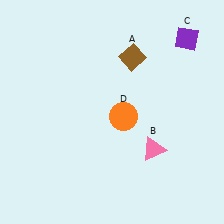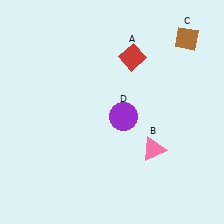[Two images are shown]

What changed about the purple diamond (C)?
In Image 1, C is purple. In Image 2, it changed to brown.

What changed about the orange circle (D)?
In Image 1, D is orange. In Image 2, it changed to purple.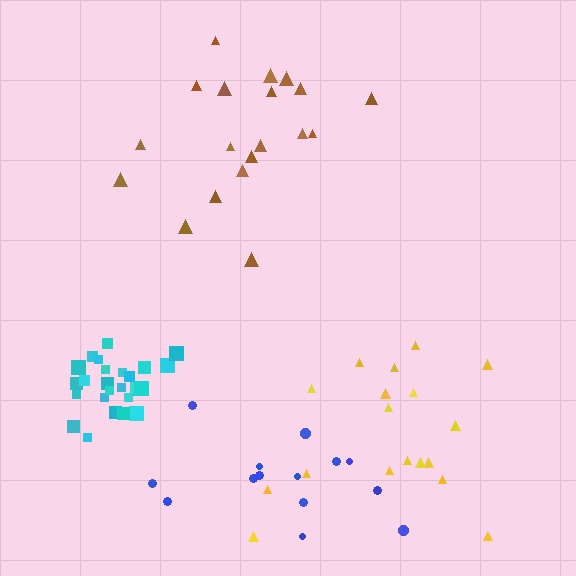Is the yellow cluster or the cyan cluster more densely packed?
Cyan.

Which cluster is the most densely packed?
Cyan.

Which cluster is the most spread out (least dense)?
Yellow.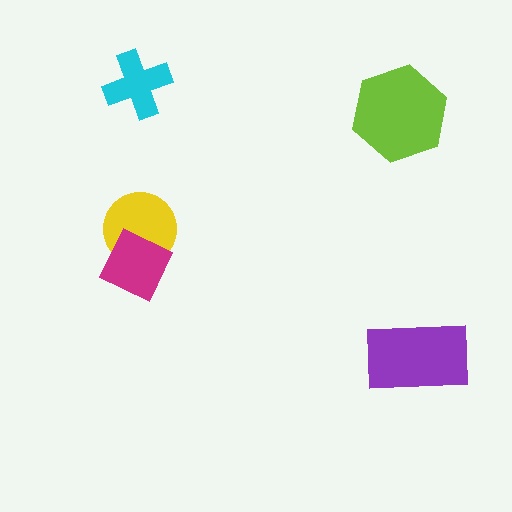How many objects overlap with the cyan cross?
0 objects overlap with the cyan cross.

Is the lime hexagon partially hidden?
No, no other shape covers it.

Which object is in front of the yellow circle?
The magenta diamond is in front of the yellow circle.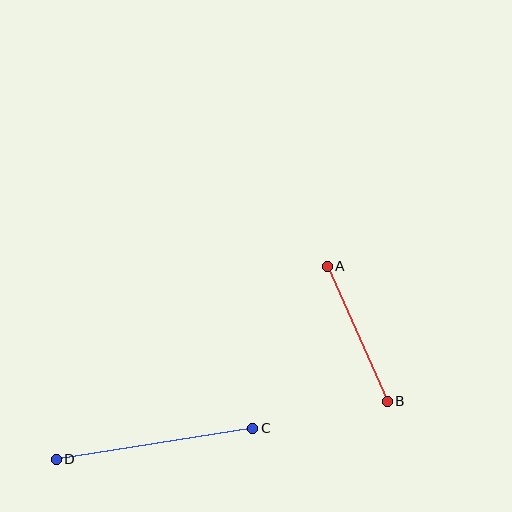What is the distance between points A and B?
The distance is approximately 148 pixels.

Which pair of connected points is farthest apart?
Points C and D are farthest apart.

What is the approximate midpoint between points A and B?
The midpoint is at approximately (357, 334) pixels.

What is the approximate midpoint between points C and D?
The midpoint is at approximately (155, 444) pixels.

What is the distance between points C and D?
The distance is approximately 199 pixels.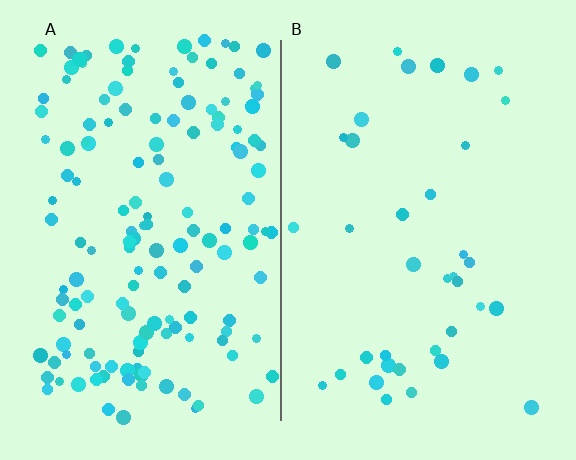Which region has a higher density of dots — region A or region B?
A (the left).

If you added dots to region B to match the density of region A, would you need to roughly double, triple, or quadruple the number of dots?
Approximately quadruple.